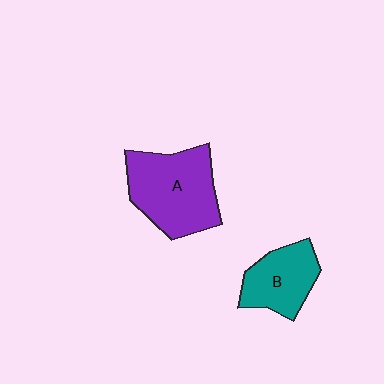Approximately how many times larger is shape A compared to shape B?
Approximately 1.6 times.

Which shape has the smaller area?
Shape B (teal).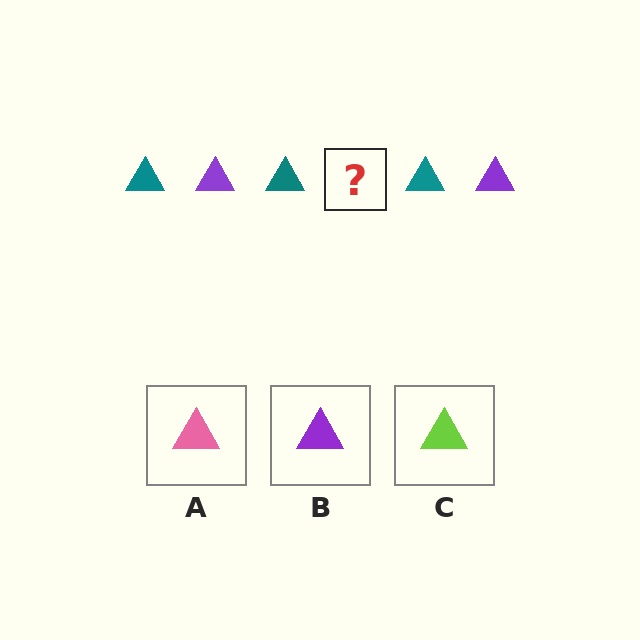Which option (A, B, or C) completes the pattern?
B.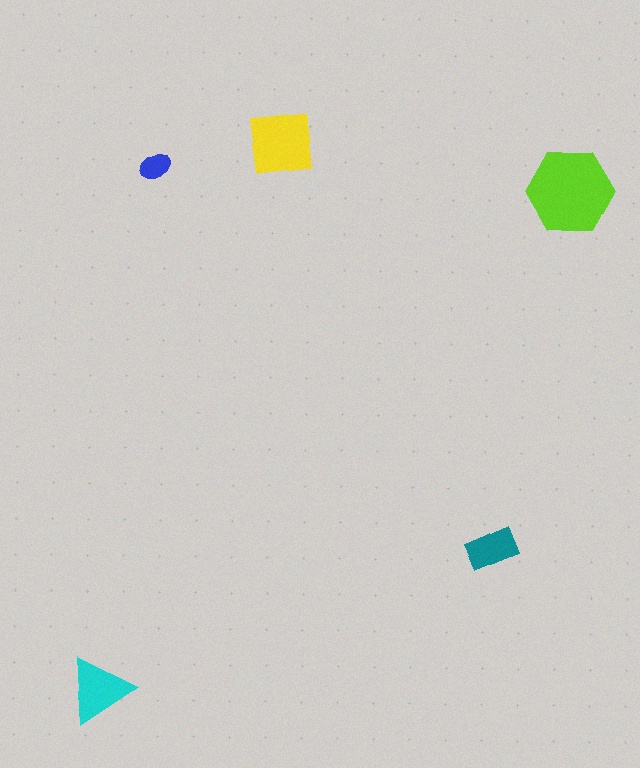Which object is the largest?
The lime hexagon.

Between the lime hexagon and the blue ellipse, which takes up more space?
The lime hexagon.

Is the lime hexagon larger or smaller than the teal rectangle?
Larger.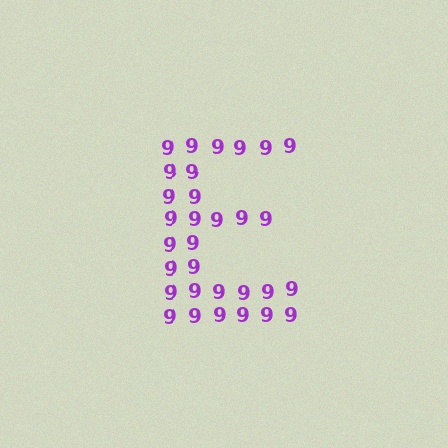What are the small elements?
The small elements are digit 9's.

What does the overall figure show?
The overall figure shows the letter E.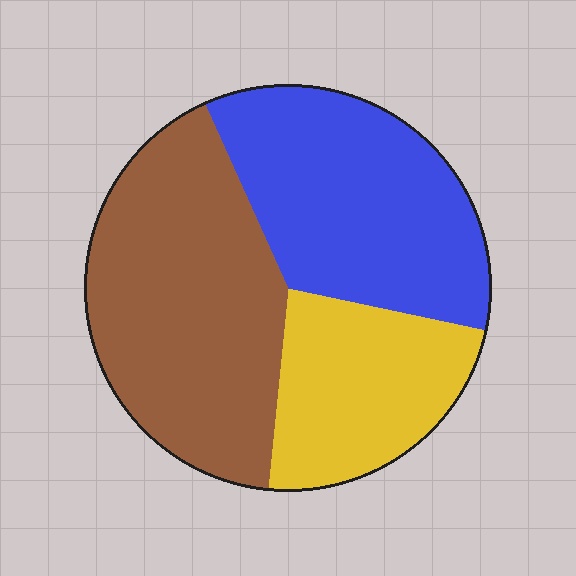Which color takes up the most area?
Brown, at roughly 40%.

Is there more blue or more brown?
Brown.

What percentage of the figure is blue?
Blue takes up about one third (1/3) of the figure.